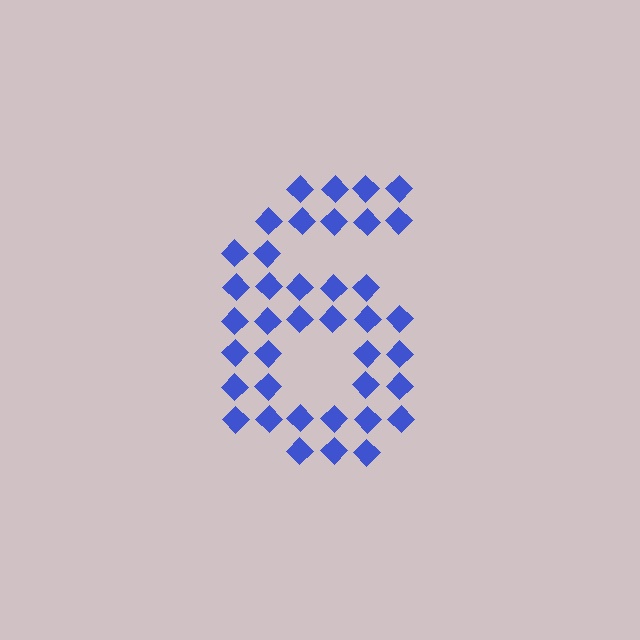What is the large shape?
The large shape is the digit 6.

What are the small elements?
The small elements are diamonds.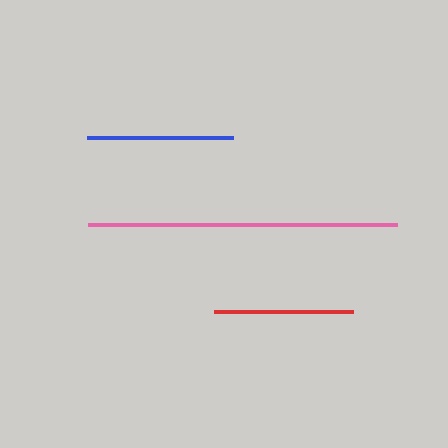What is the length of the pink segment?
The pink segment is approximately 309 pixels long.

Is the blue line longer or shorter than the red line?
The blue line is longer than the red line.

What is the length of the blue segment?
The blue segment is approximately 146 pixels long.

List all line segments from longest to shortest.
From longest to shortest: pink, blue, red.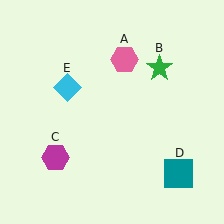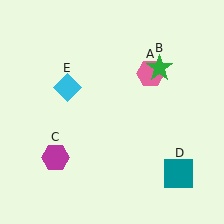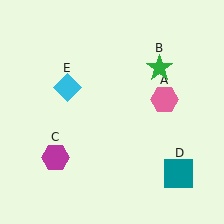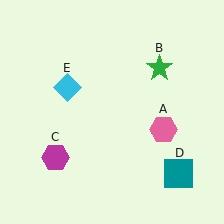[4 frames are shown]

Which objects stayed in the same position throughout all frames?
Green star (object B) and magenta hexagon (object C) and teal square (object D) and cyan diamond (object E) remained stationary.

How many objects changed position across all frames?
1 object changed position: pink hexagon (object A).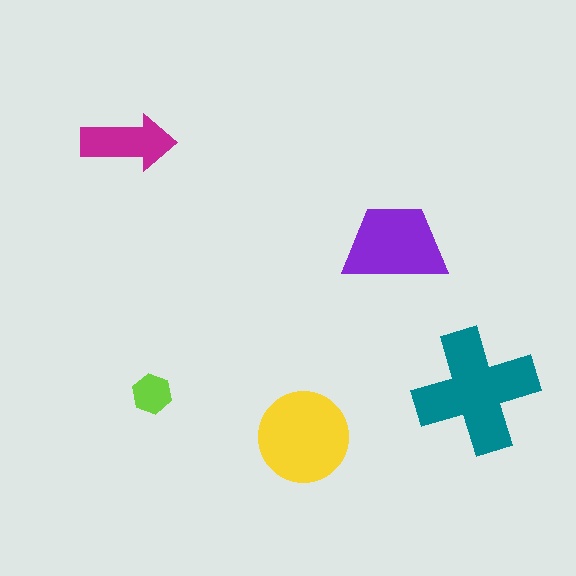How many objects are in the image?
There are 5 objects in the image.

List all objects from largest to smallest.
The teal cross, the yellow circle, the purple trapezoid, the magenta arrow, the lime hexagon.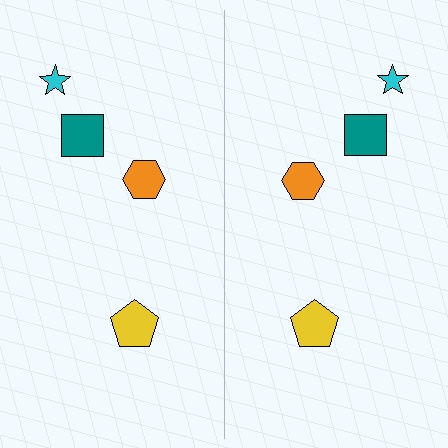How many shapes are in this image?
There are 8 shapes in this image.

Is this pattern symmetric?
Yes, this pattern has bilateral (reflection) symmetry.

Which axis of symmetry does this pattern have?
The pattern has a vertical axis of symmetry running through the center of the image.